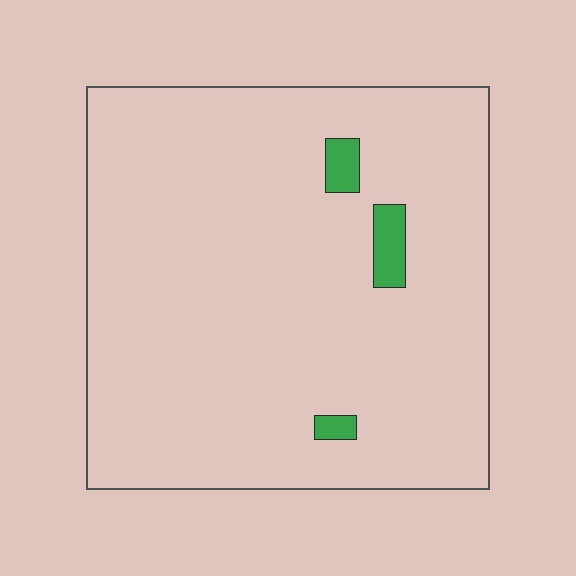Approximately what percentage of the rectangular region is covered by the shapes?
Approximately 5%.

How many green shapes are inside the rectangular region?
3.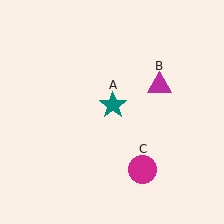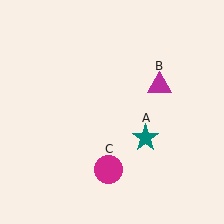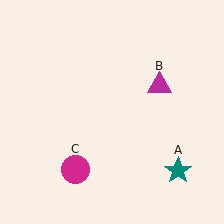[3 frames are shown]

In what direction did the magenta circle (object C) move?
The magenta circle (object C) moved left.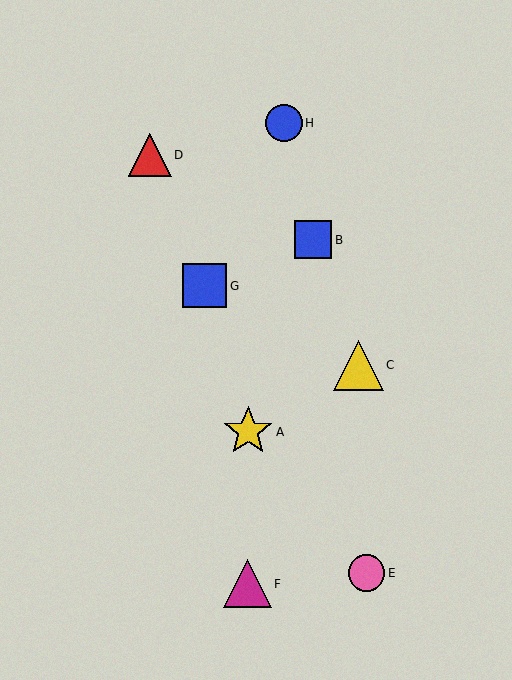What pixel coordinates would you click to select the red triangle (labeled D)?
Click at (150, 155) to select the red triangle D.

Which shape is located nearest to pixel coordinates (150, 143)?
The red triangle (labeled D) at (150, 155) is nearest to that location.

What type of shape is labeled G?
Shape G is a blue square.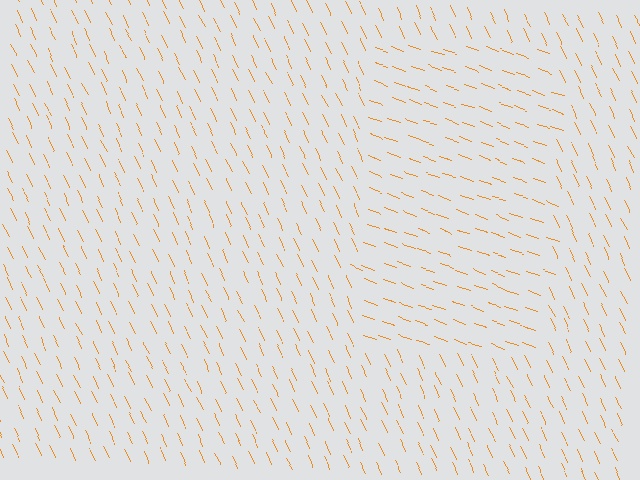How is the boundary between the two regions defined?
The boundary is defined purely by a change in line orientation (approximately 45 degrees difference). All lines are the same color and thickness.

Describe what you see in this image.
The image is filled with small orange line segments. A rectangle region in the image has lines oriented differently from the surrounding lines, creating a visible texture boundary.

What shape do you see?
I see a rectangle.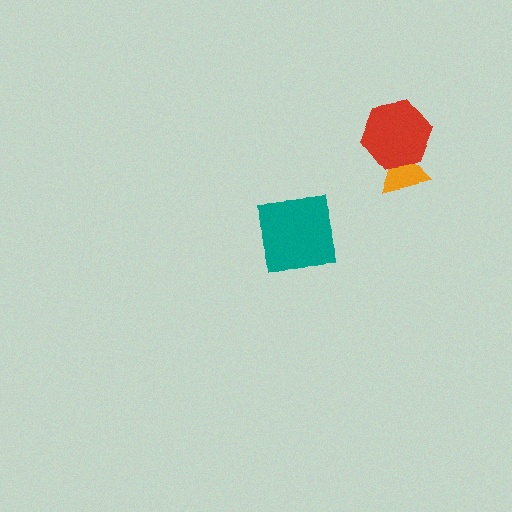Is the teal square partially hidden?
No, no other shape covers it.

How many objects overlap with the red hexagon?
1 object overlaps with the red hexagon.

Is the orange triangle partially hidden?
Yes, it is partially covered by another shape.